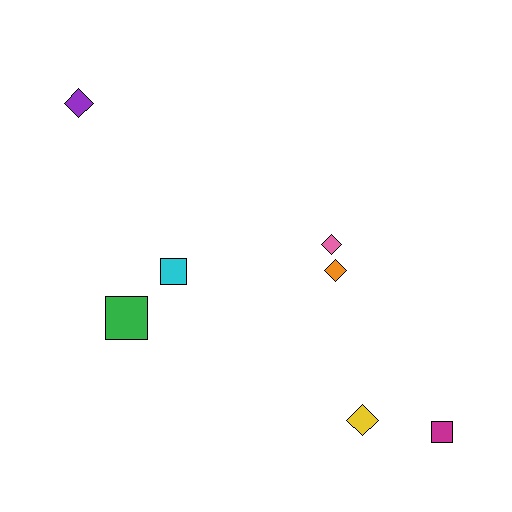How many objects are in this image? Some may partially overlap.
There are 7 objects.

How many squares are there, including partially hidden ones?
There are 3 squares.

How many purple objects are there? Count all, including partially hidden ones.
There is 1 purple object.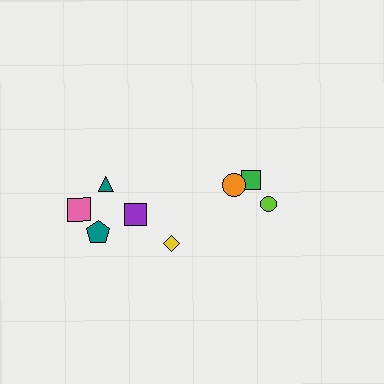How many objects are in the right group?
There are 3 objects.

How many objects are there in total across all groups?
There are 8 objects.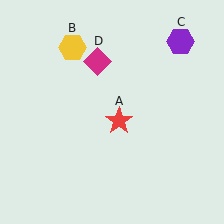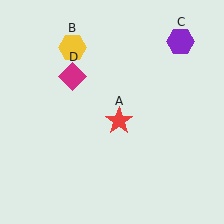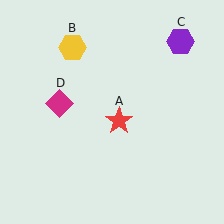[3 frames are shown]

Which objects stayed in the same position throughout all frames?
Red star (object A) and yellow hexagon (object B) and purple hexagon (object C) remained stationary.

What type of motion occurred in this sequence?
The magenta diamond (object D) rotated counterclockwise around the center of the scene.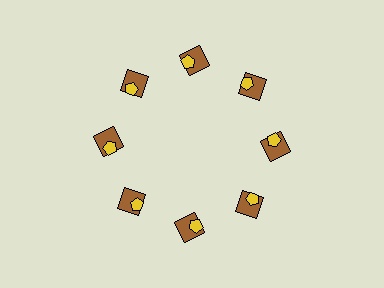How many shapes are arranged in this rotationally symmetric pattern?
There are 16 shapes, arranged in 8 groups of 2.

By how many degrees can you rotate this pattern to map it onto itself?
The pattern maps onto itself every 45 degrees of rotation.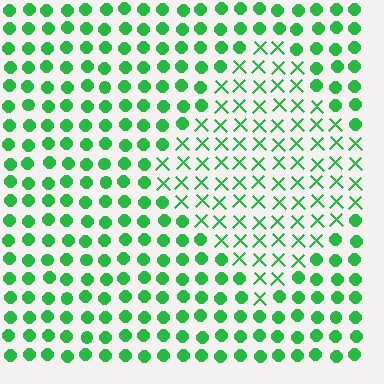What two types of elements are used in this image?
The image uses X marks inside the diamond region and circles outside it.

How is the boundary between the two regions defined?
The boundary is defined by a change in element shape: X marks inside vs. circles outside. All elements share the same color and spacing.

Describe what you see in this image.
The image is filled with small green elements arranged in a uniform grid. A diamond-shaped region contains X marks, while the surrounding area contains circles. The boundary is defined purely by the change in element shape.